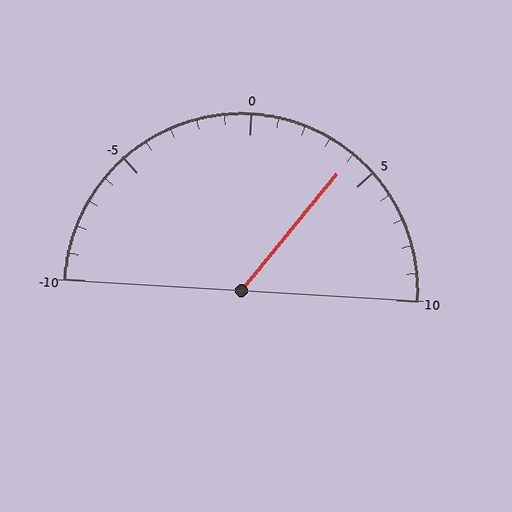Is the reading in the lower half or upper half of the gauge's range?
The reading is in the upper half of the range (-10 to 10).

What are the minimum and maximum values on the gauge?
The gauge ranges from -10 to 10.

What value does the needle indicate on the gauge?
The needle indicates approximately 4.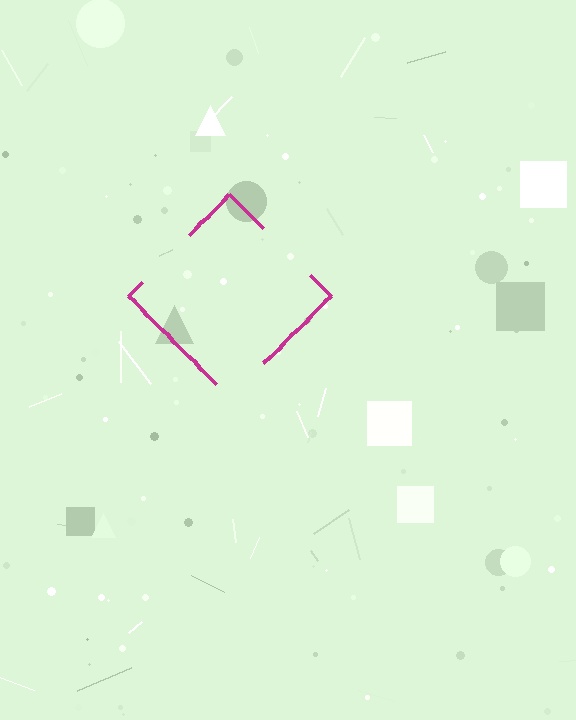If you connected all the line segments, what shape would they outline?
They would outline a diamond.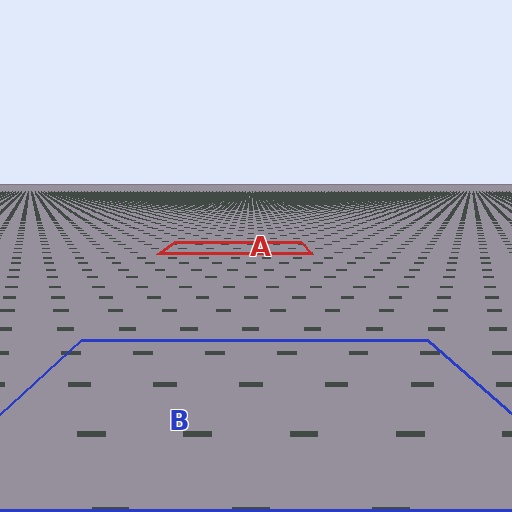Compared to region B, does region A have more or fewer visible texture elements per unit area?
Region A has more texture elements per unit area — they are packed more densely because it is farther away.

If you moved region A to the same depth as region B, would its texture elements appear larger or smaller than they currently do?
They would appear larger. At a closer depth, the same texture elements are projected at a bigger on-screen size.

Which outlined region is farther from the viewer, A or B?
Region A is farther from the viewer — the texture elements inside it appear smaller and more densely packed.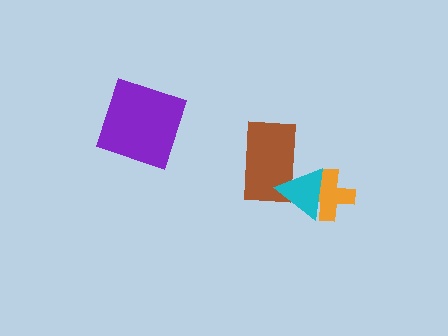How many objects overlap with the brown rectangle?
1 object overlaps with the brown rectangle.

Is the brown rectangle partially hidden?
Yes, it is partially covered by another shape.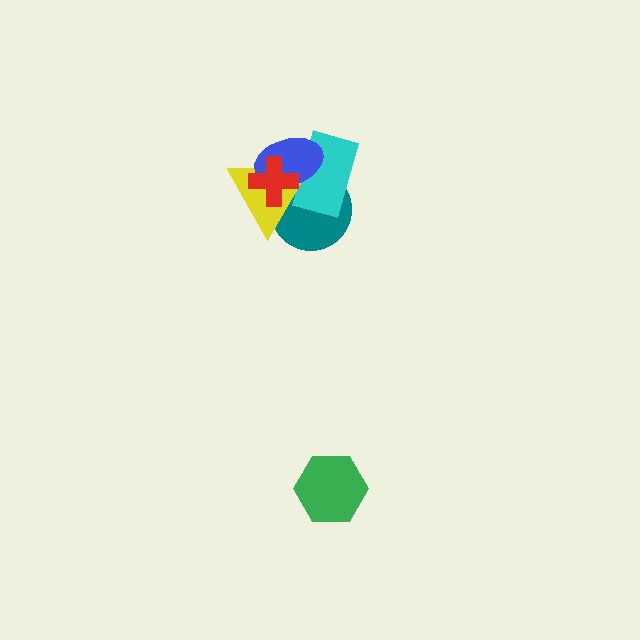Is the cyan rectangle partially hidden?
Yes, it is partially covered by another shape.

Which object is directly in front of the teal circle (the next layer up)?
The cyan rectangle is directly in front of the teal circle.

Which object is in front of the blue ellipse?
The red cross is in front of the blue ellipse.